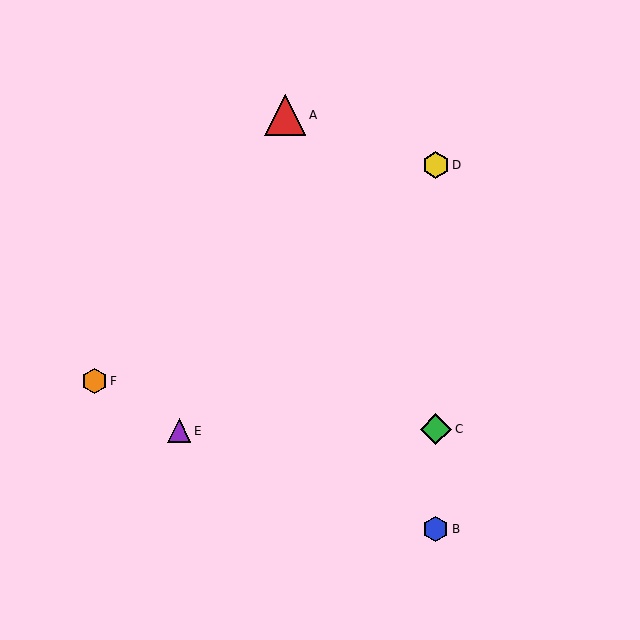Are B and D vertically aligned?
Yes, both are at x≈436.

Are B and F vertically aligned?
No, B is at x≈436 and F is at x≈95.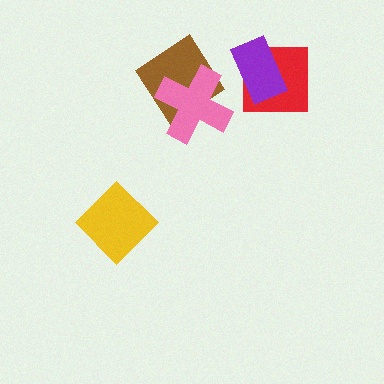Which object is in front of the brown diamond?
The pink cross is in front of the brown diamond.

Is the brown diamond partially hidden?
Yes, it is partially covered by another shape.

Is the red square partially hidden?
Yes, it is partially covered by another shape.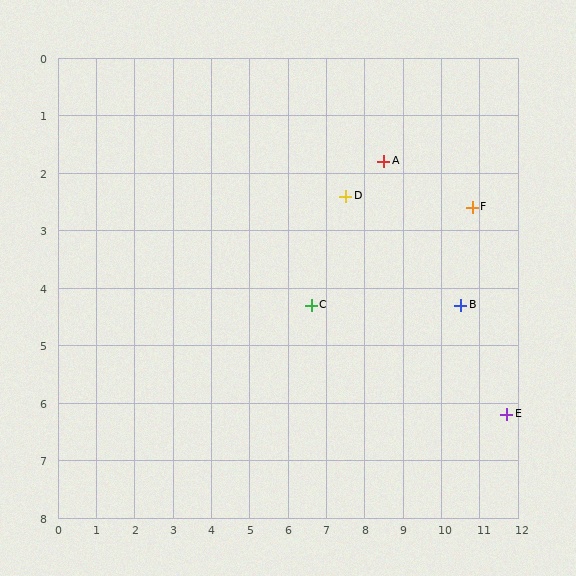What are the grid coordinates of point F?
Point F is at approximately (10.8, 2.6).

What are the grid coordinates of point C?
Point C is at approximately (6.6, 4.3).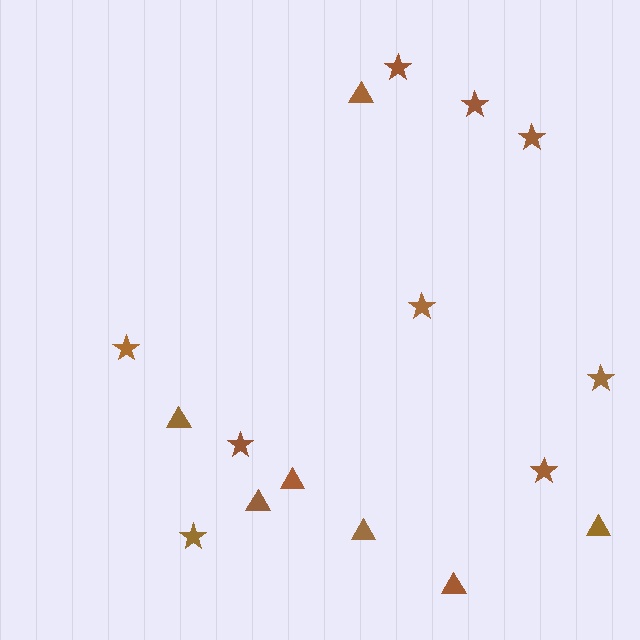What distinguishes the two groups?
There are 2 groups: one group of stars (9) and one group of triangles (7).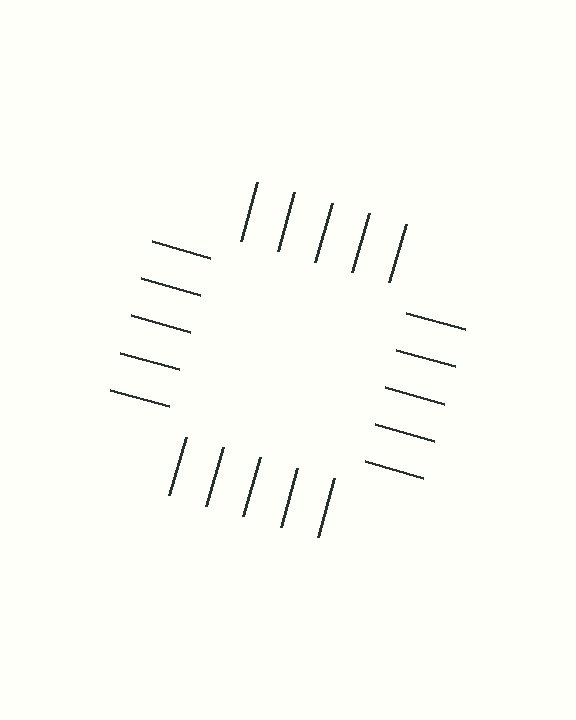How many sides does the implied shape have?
4 sides — the line-ends trace a square.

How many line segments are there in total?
20 — 5 along each of the 4 edges.